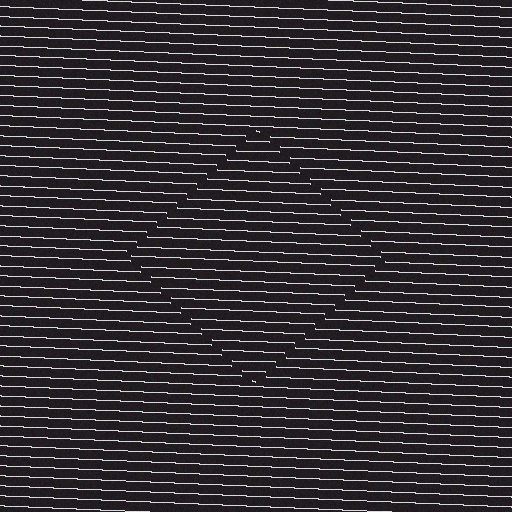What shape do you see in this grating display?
An illusory square. The interior of the shape contains the same grating, shifted by half a period — the contour is defined by the phase discontinuity where line-ends from the inner and outer gratings abut.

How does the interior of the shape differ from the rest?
The interior of the shape contains the same grating, shifted by half a period — the contour is defined by the phase discontinuity where line-ends from the inner and outer gratings abut.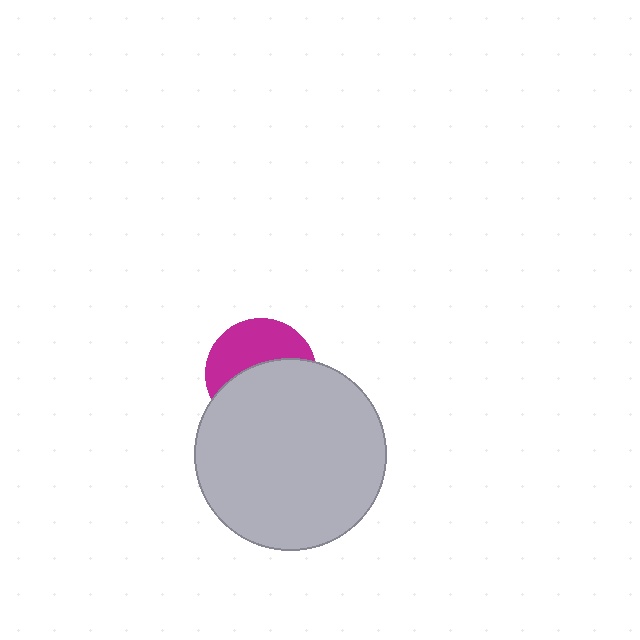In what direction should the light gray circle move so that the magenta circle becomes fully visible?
The light gray circle should move down. That is the shortest direction to clear the overlap and leave the magenta circle fully visible.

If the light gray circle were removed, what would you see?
You would see the complete magenta circle.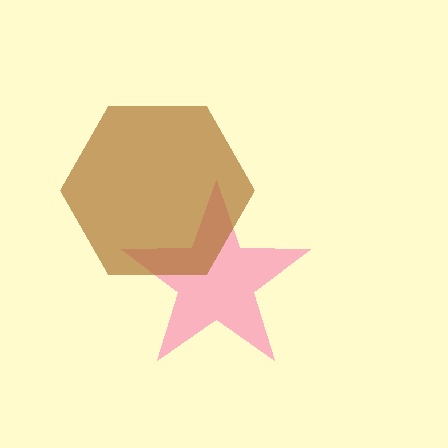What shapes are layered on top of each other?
The layered shapes are: a pink star, a brown hexagon.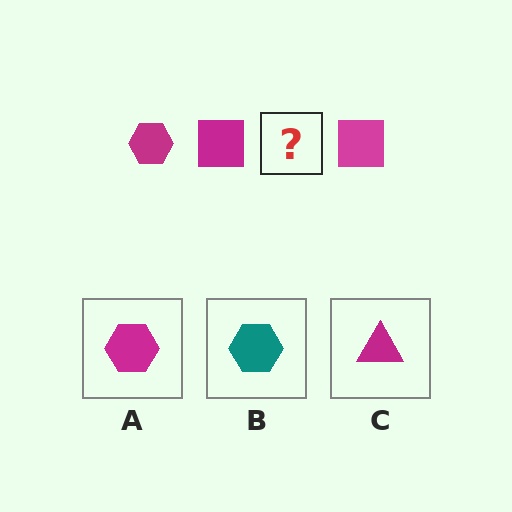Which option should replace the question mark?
Option A.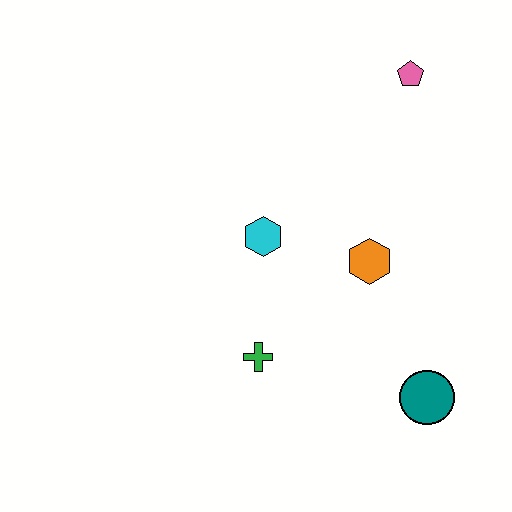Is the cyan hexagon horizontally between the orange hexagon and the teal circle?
No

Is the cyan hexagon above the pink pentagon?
No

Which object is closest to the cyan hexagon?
The orange hexagon is closest to the cyan hexagon.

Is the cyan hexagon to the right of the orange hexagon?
No